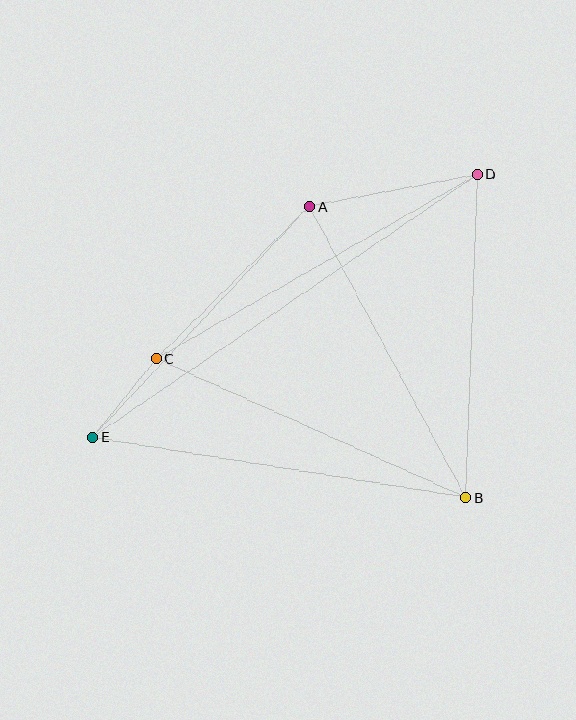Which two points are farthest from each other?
Points D and E are farthest from each other.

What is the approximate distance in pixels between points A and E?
The distance between A and E is approximately 317 pixels.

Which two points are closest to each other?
Points C and E are closest to each other.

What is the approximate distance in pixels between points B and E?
The distance between B and E is approximately 378 pixels.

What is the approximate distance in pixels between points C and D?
The distance between C and D is approximately 370 pixels.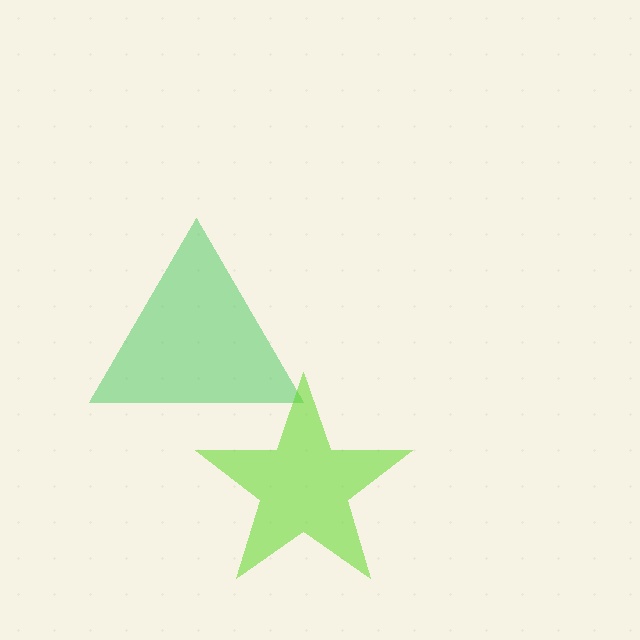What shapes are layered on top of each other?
The layered shapes are: a green triangle, a lime star.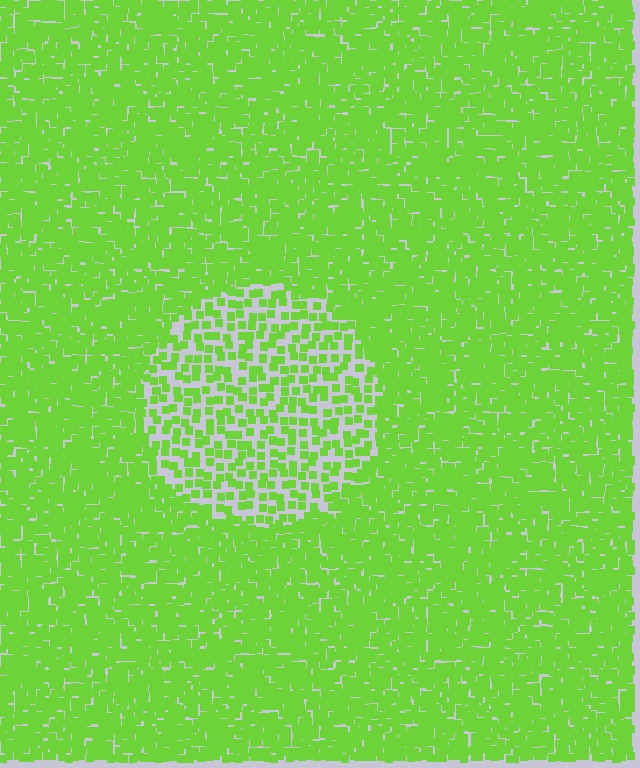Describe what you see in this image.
The image contains small lime elements arranged at two different densities. A circle-shaped region is visible where the elements are less densely packed than the surrounding area.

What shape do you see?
I see a circle.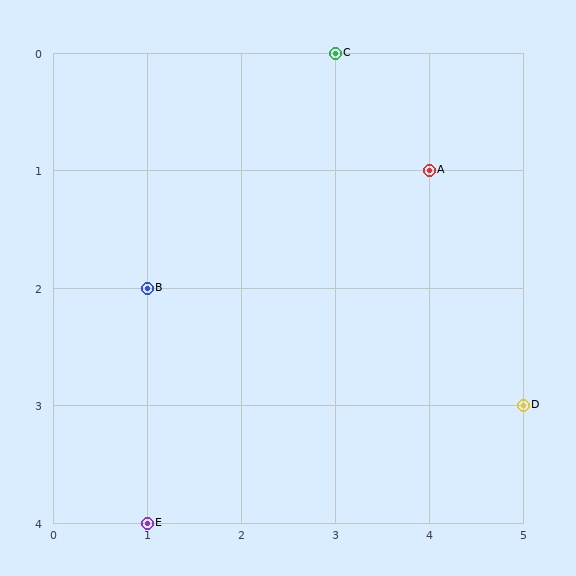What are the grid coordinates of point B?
Point B is at grid coordinates (1, 2).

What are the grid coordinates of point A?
Point A is at grid coordinates (4, 1).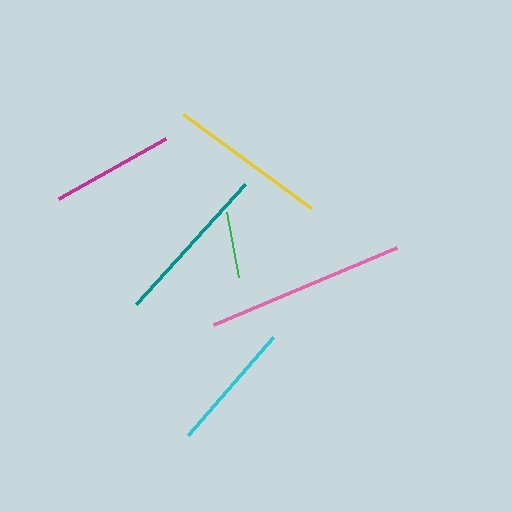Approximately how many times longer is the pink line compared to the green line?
The pink line is approximately 3.0 times the length of the green line.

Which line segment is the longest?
The pink line is the longest at approximately 199 pixels.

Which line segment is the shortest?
The green line is the shortest at approximately 67 pixels.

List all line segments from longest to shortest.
From longest to shortest: pink, teal, yellow, cyan, magenta, green.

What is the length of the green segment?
The green segment is approximately 67 pixels long.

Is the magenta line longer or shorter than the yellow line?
The yellow line is longer than the magenta line.